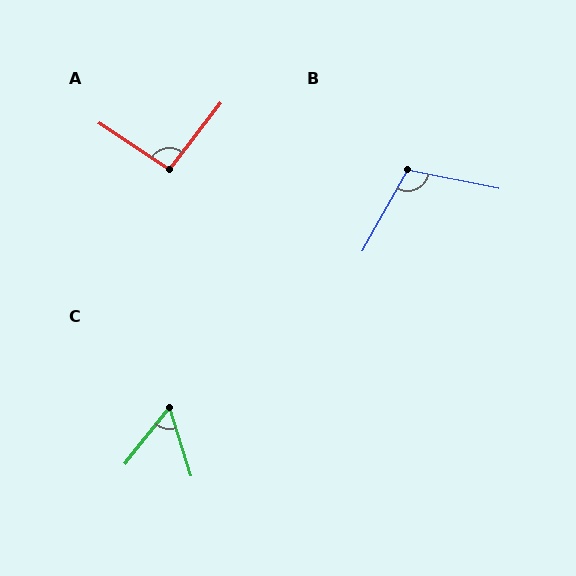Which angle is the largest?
B, at approximately 108 degrees.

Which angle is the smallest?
C, at approximately 56 degrees.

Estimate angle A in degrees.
Approximately 94 degrees.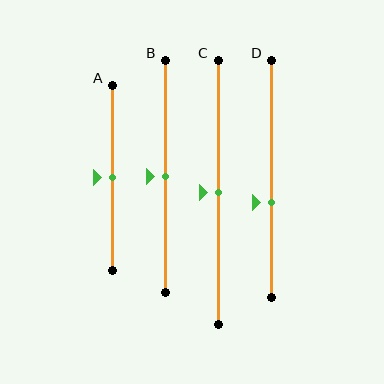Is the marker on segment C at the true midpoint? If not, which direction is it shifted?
Yes, the marker on segment C is at the true midpoint.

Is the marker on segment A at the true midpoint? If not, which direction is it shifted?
Yes, the marker on segment A is at the true midpoint.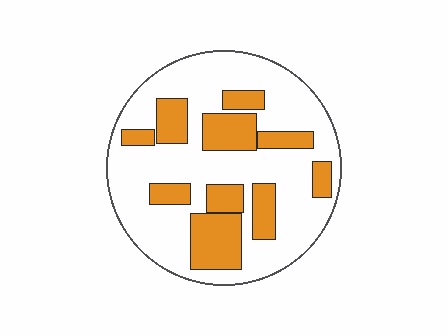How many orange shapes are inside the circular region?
10.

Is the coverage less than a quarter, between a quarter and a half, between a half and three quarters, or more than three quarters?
Between a quarter and a half.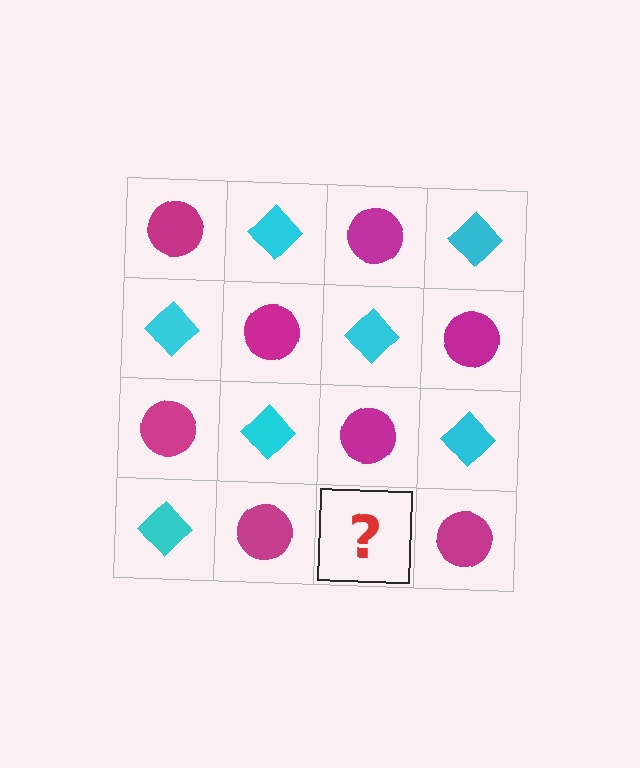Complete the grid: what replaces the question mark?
The question mark should be replaced with a cyan diamond.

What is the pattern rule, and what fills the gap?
The rule is that it alternates magenta circle and cyan diamond in a checkerboard pattern. The gap should be filled with a cyan diamond.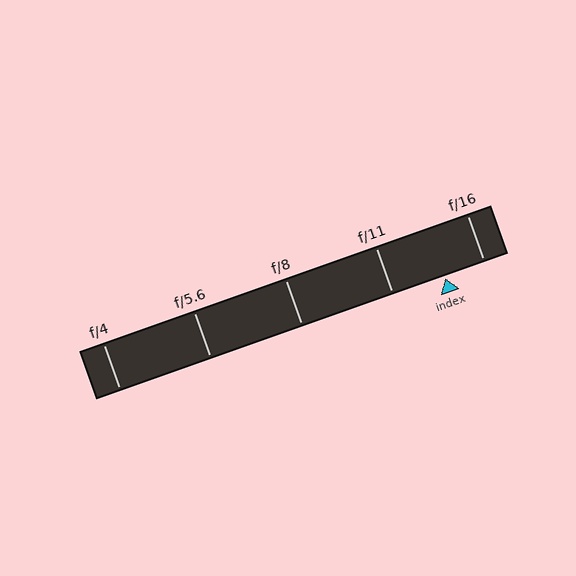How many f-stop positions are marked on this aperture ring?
There are 5 f-stop positions marked.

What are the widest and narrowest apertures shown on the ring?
The widest aperture shown is f/4 and the narrowest is f/16.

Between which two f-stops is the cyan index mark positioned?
The index mark is between f/11 and f/16.